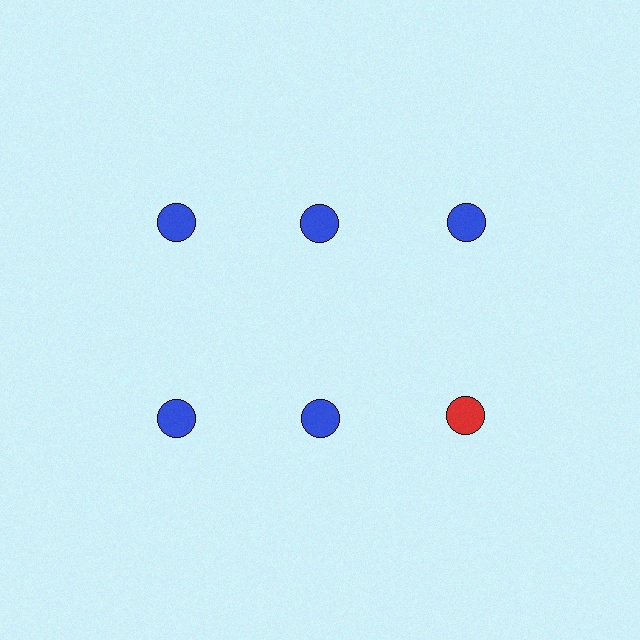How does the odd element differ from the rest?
It has a different color: red instead of blue.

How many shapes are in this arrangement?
There are 6 shapes arranged in a grid pattern.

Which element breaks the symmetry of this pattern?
The red circle in the second row, center column breaks the symmetry. All other shapes are blue circles.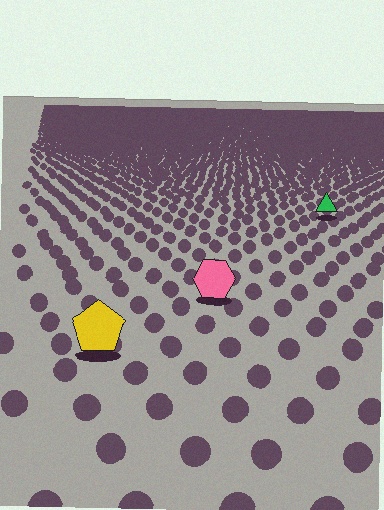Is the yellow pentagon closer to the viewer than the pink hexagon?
Yes. The yellow pentagon is closer — you can tell from the texture gradient: the ground texture is coarser near it.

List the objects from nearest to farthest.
From nearest to farthest: the yellow pentagon, the pink hexagon, the green triangle.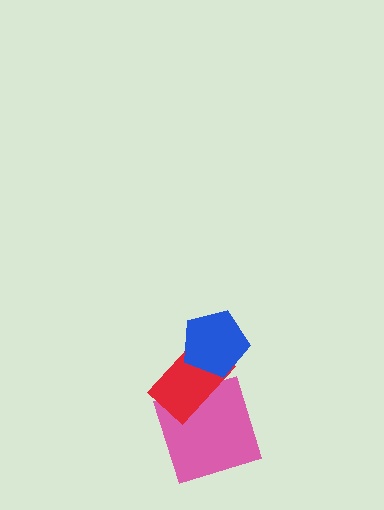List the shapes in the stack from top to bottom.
From top to bottom: the blue pentagon, the red rectangle, the pink square.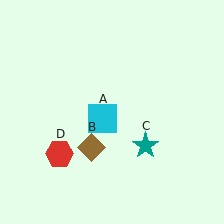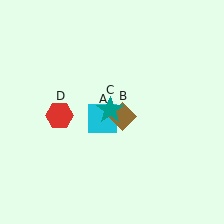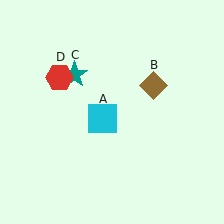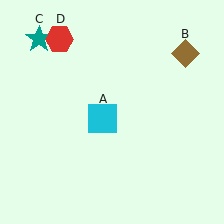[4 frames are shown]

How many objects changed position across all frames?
3 objects changed position: brown diamond (object B), teal star (object C), red hexagon (object D).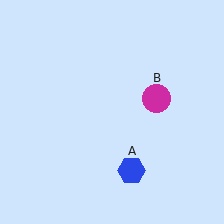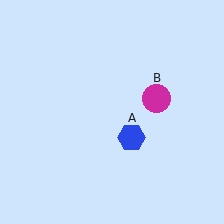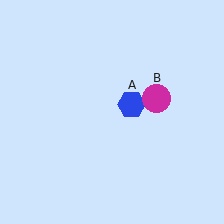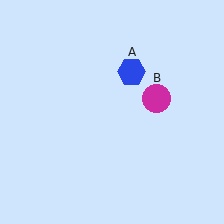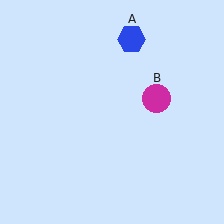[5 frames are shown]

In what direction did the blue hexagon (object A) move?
The blue hexagon (object A) moved up.